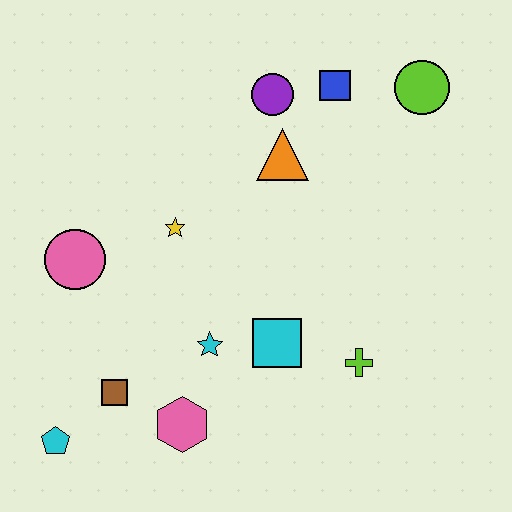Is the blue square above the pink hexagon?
Yes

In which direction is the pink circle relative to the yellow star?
The pink circle is to the left of the yellow star.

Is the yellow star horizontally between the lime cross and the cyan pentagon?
Yes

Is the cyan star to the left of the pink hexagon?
No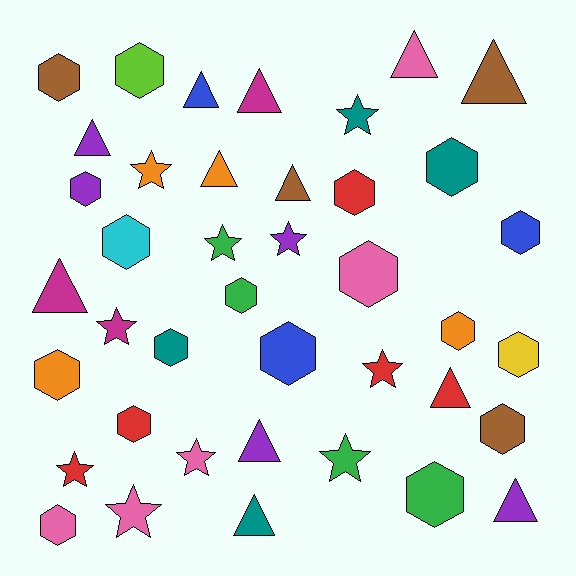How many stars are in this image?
There are 10 stars.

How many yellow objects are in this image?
There is 1 yellow object.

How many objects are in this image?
There are 40 objects.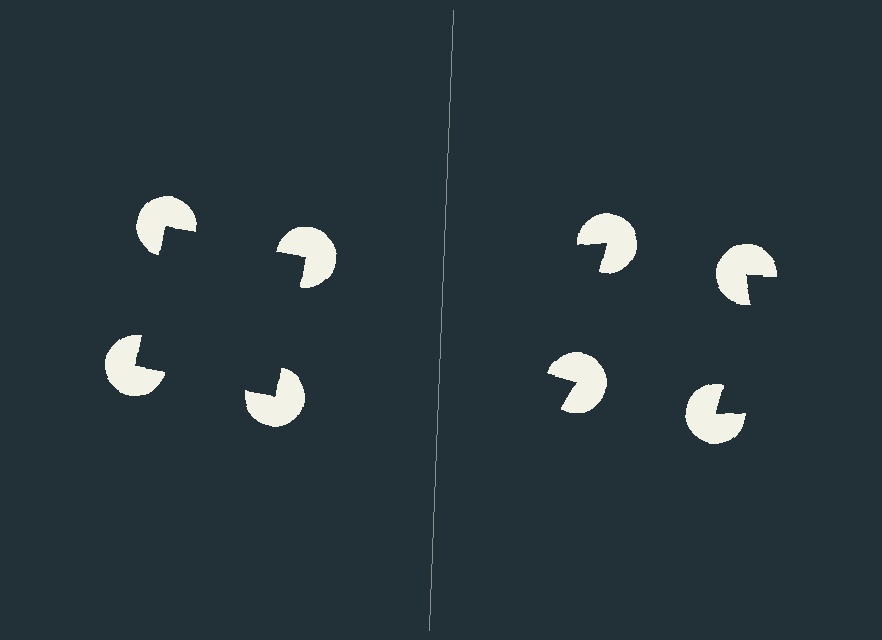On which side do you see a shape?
An illusory square appears on the left side. On the right side the wedge cuts are rotated, so no coherent shape forms.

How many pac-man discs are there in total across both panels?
8 — 4 on each side.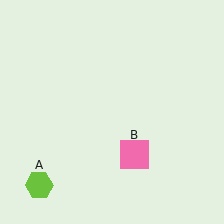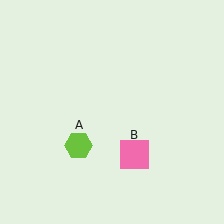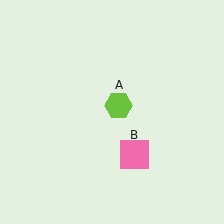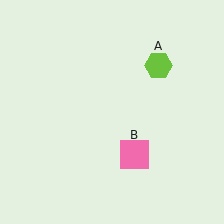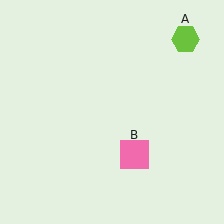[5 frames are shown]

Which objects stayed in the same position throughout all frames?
Pink square (object B) remained stationary.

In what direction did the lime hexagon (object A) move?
The lime hexagon (object A) moved up and to the right.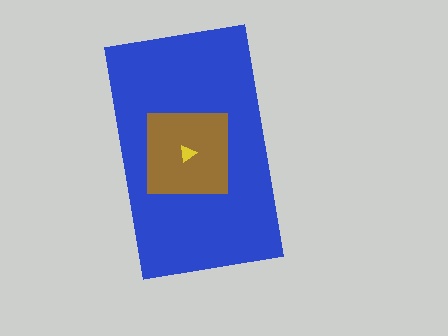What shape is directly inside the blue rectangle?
The brown square.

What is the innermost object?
The yellow triangle.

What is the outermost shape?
The blue rectangle.